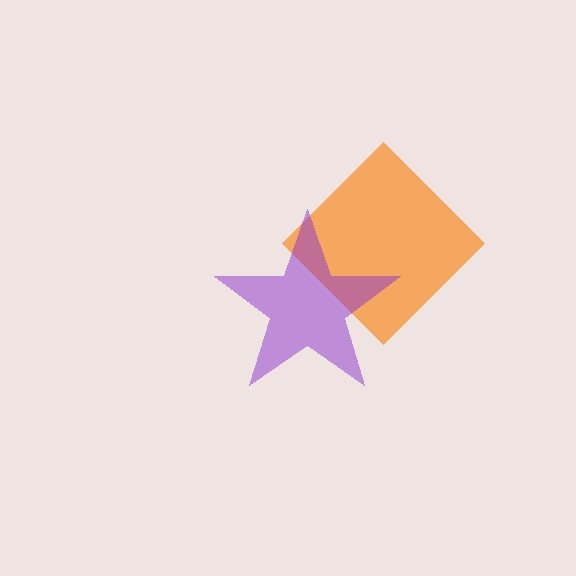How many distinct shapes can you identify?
There are 2 distinct shapes: an orange diamond, a purple star.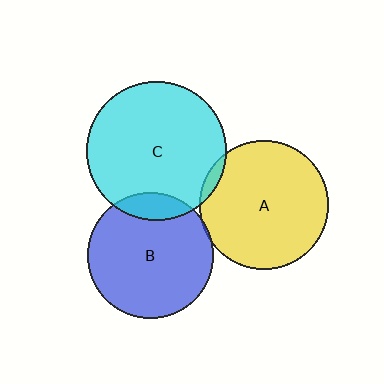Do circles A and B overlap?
Yes.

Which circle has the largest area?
Circle C (cyan).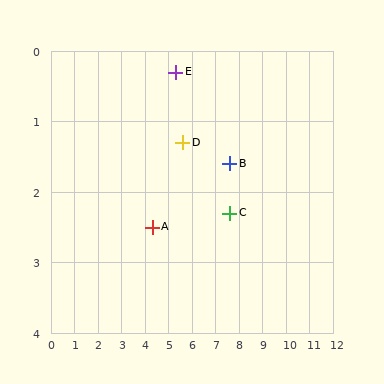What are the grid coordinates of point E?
Point E is at approximately (5.3, 0.3).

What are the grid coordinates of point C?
Point C is at approximately (7.6, 2.3).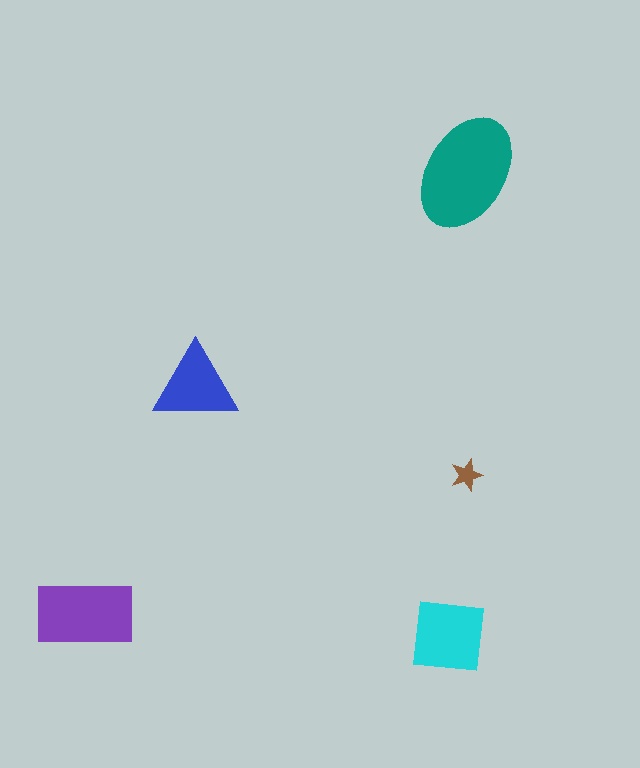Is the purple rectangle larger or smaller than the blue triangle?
Larger.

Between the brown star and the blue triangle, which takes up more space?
The blue triangle.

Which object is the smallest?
The brown star.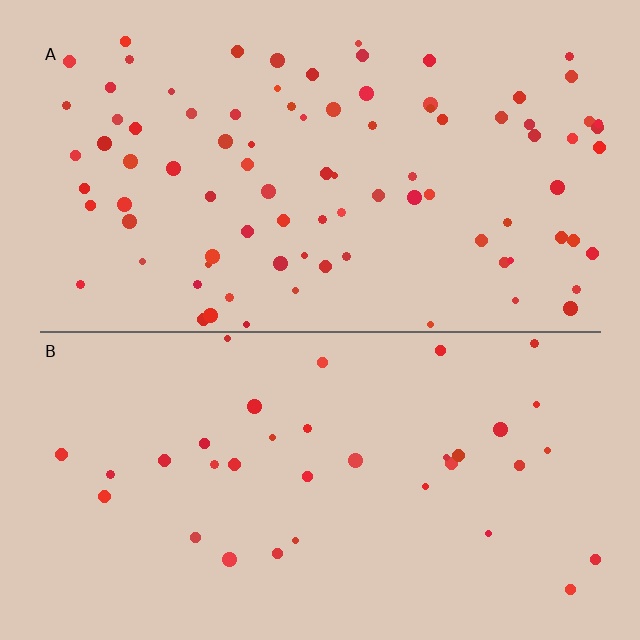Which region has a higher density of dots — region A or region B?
A (the top).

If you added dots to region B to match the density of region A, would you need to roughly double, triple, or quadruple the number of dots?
Approximately triple.